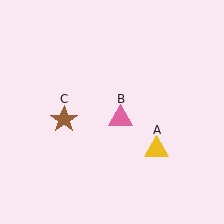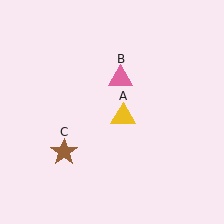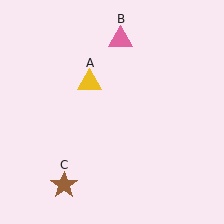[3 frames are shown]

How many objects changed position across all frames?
3 objects changed position: yellow triangle (object A), pink triangle (object B), brown star (object C).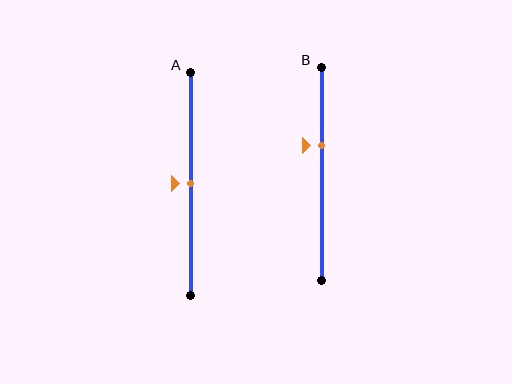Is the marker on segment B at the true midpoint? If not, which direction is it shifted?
No, the marker on segment B is shifted upward by about 13% of the segment length.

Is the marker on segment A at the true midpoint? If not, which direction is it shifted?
Yes, the marker on segment A is at the true midpoint.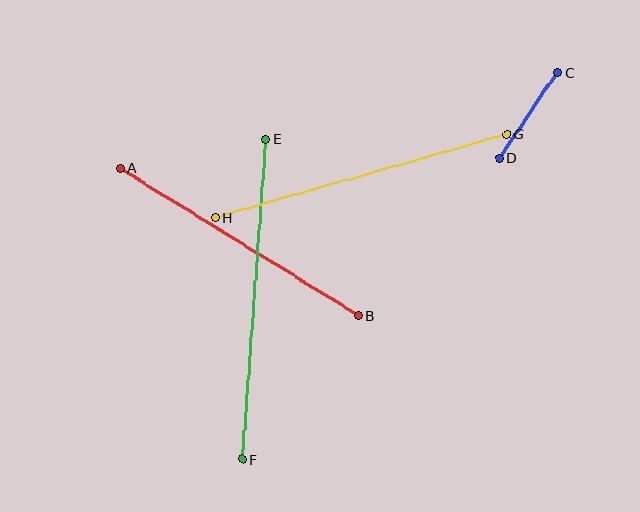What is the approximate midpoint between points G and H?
The midpoint is at approximately (361, 176) pixels.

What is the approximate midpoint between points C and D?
The midpoint is at approximately (528, 115) pixels.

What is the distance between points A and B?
The distance is approximately 280 pixels.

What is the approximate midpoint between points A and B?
The midpoint is at approximately (239, 242) pixels.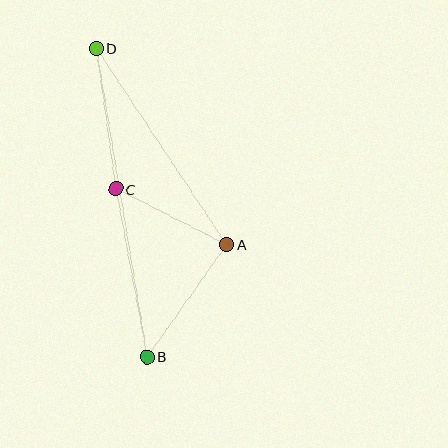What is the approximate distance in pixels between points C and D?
The distance between C and D is approximately 142 pixels.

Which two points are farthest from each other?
Points B and D are farthest from each other.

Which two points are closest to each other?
Points A and C are closest to each other.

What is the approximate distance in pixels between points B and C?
The distance between B and C is approximately 171 pixels.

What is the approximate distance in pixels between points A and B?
The distance between A and B is approximately 138 pixels.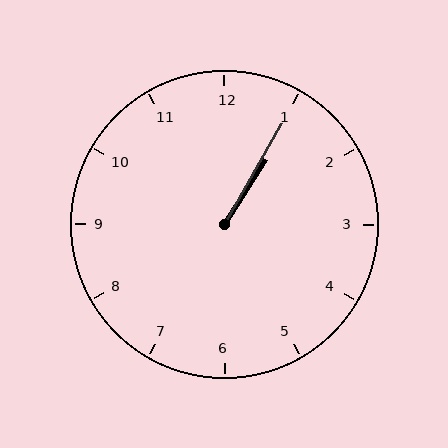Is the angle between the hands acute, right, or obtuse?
It is acute.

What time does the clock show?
1:05.